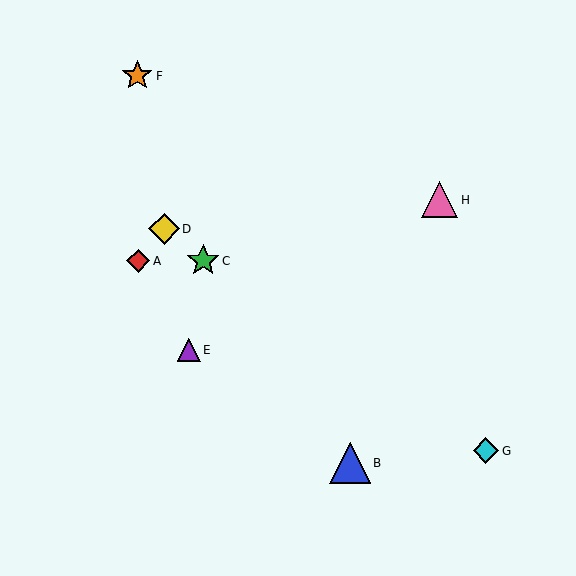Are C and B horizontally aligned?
No, C is at y≈261 and B is at y≈463.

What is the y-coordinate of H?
Object H is at y≈200.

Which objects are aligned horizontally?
Objects A, C are aligned horizontally.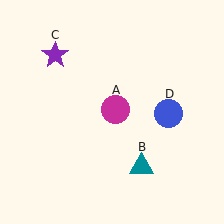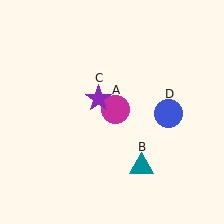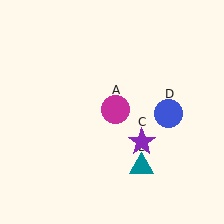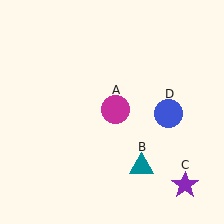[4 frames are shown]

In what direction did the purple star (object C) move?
The purple star (object C) moved down and to the right.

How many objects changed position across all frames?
1 object changed position: purple star (object C).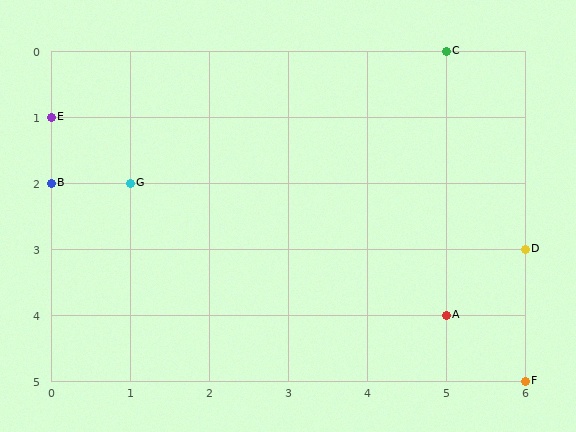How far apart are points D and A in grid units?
Points D and A are 1 column and 1 row apart (about 1.4 grid units diagonally).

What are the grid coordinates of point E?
Point E is at grid coordinates (0, 1).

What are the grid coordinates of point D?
Point D is at grid coordinates (6, 3).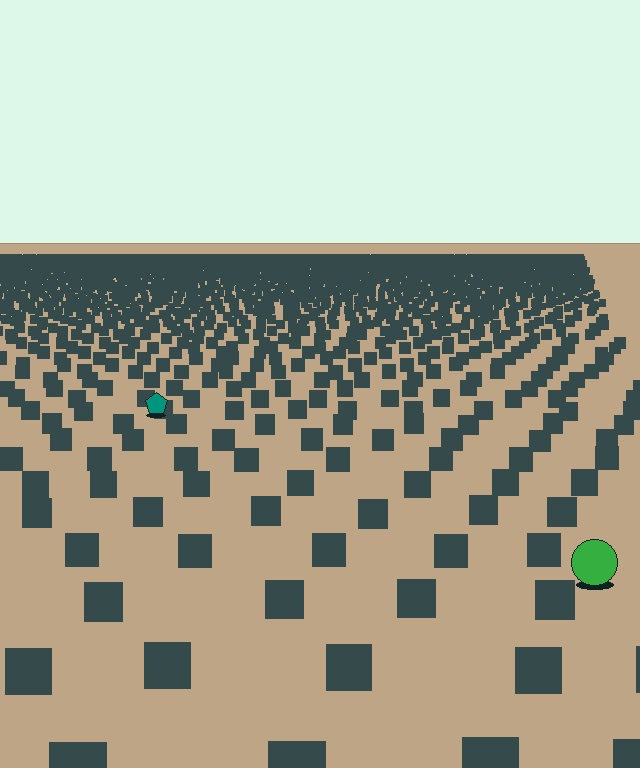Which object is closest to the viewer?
The green circle is closest. The texture marks near it are larger and more spread out.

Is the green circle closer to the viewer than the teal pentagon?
Yes. The green circle is closer — you can tell from the texture gradient: the ground texture is coarser near it.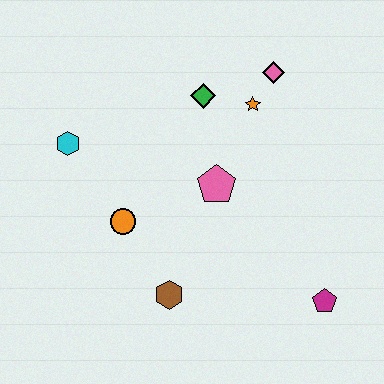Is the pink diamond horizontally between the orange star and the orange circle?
No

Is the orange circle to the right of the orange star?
No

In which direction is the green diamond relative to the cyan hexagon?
The green diamond is to the right of the cyan hexagon.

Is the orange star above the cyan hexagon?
Yes